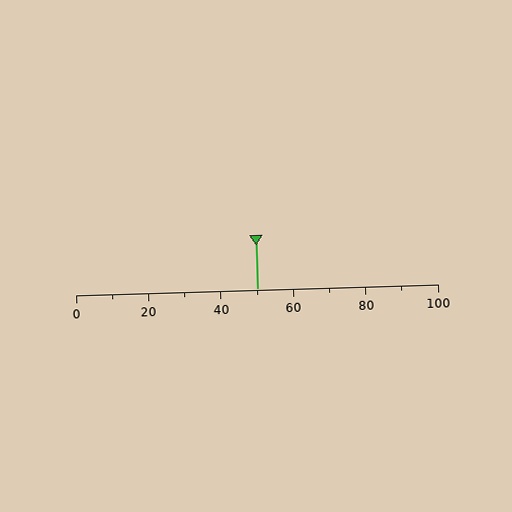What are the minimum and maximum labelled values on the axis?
The axis runs from 0 to 100.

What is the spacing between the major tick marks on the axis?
The major ticks are spaced 20 apart.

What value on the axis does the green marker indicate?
The marker indicates approximately 50.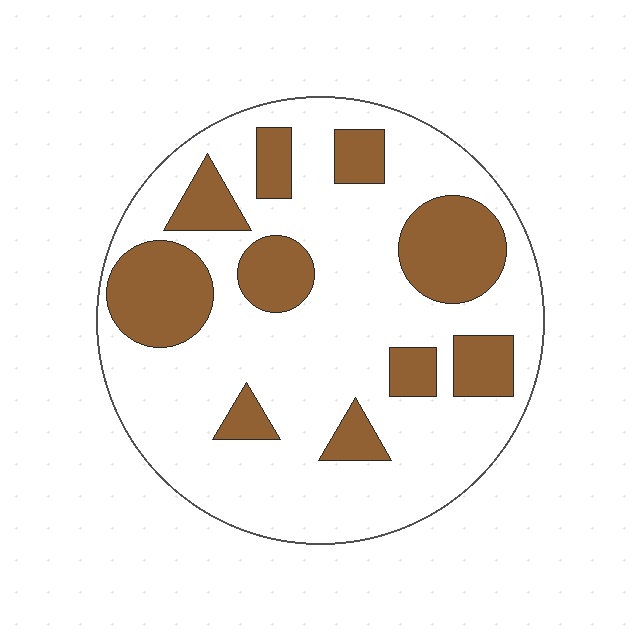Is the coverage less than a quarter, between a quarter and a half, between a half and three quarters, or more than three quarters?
Between a quarter and a half.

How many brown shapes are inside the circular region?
10.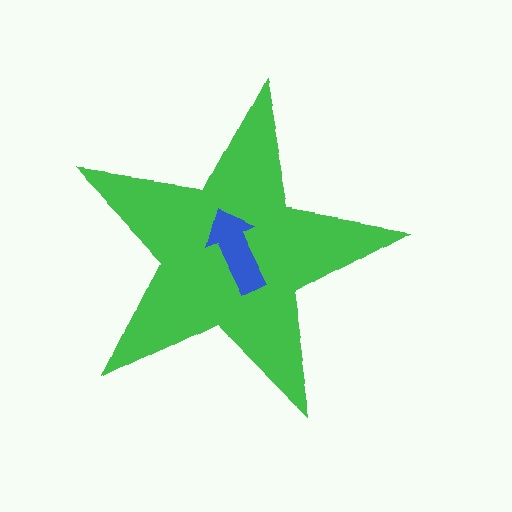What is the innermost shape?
The blue arrow.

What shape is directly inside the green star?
The blue arrow.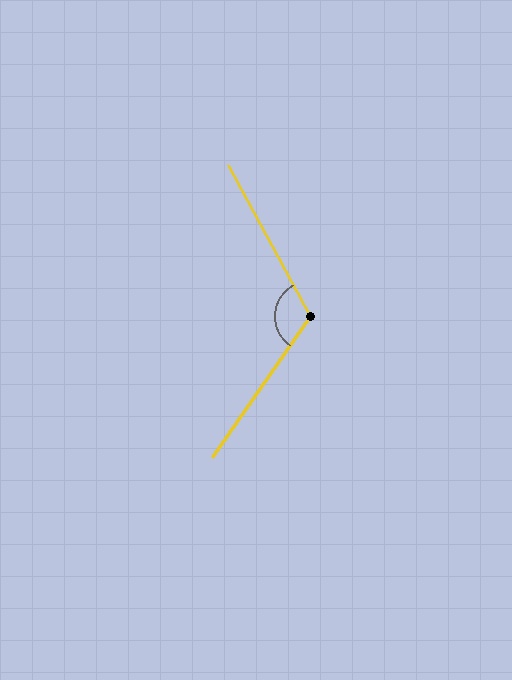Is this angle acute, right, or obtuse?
It is obtuse.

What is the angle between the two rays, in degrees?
Approximately 117 degrees.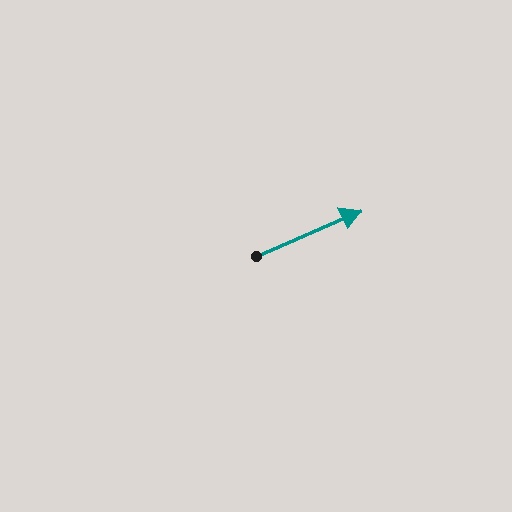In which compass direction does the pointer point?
Northeast.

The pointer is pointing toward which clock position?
Roughly 2 o'clock.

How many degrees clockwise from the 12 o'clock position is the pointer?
Approximately 66 degrees.